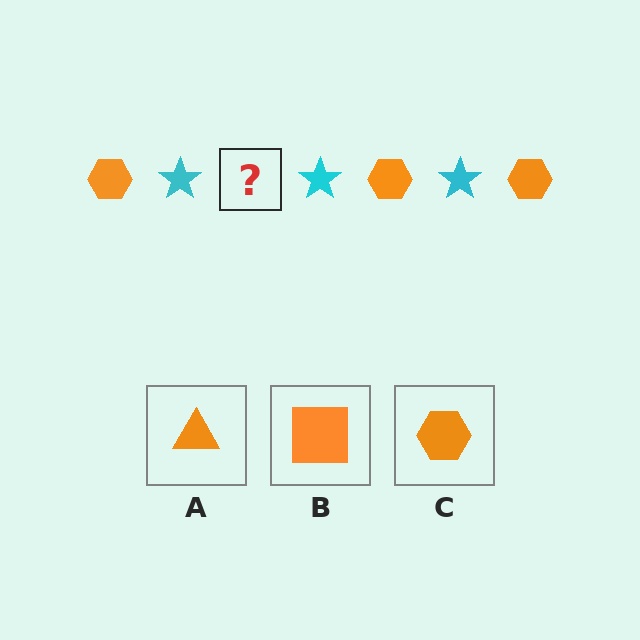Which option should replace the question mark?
Option C.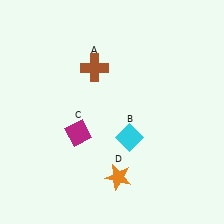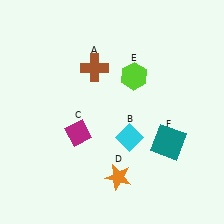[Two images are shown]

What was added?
A lime hexagon (E), a teal square (F) were added in Image 2.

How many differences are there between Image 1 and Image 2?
There are 2 differences between the two images.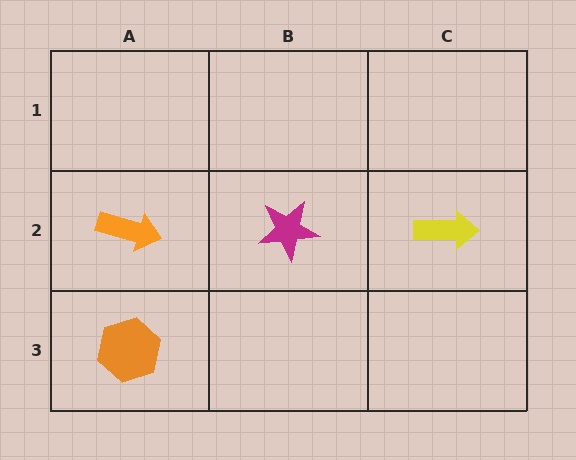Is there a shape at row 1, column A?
No, that cell is empty.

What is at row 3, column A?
An orange hexagon.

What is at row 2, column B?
A magenta star.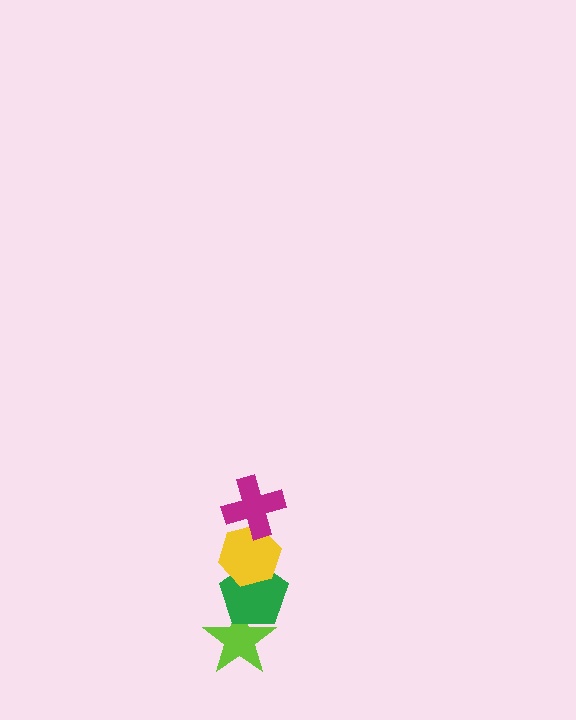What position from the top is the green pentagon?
The green pentagon is 3rd from the top.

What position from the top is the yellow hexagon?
The yellow hexagon is 2nd from the top.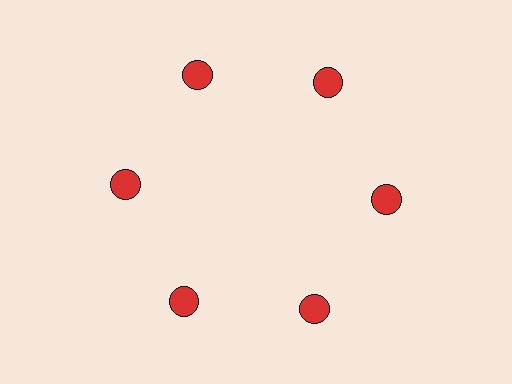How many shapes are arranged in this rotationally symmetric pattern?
There are 6 shapes, arranged in 6 groups of 1.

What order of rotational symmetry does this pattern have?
This pattern has 6-fold rotational symmetry.